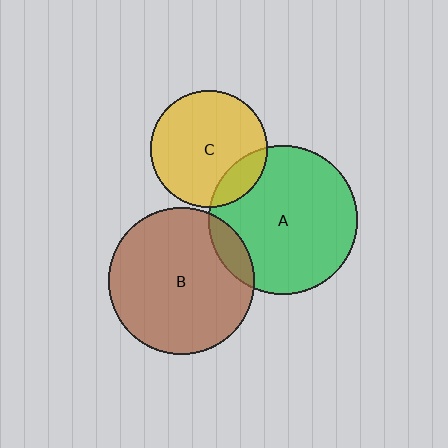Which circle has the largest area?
Circle A (green).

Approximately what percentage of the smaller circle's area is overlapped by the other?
Approximately 10%.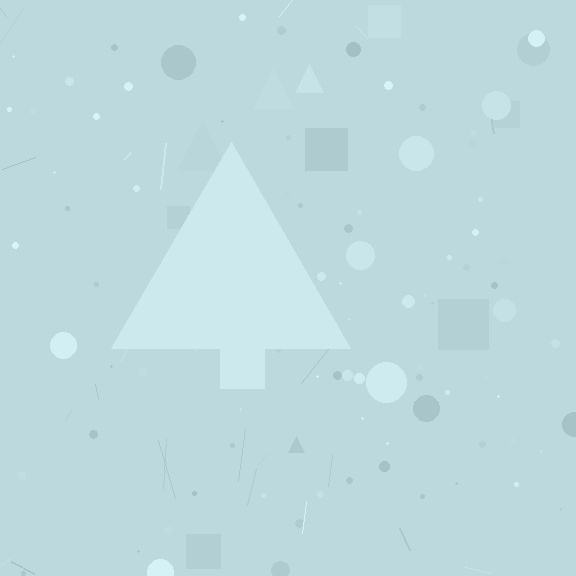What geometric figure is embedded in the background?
A triangle is embedded in the background.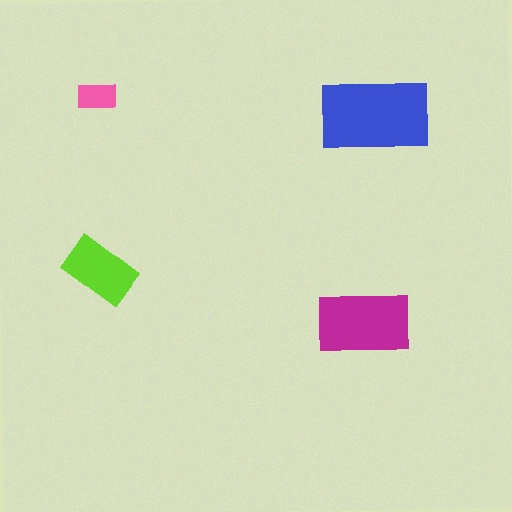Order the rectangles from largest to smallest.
the blue one, the magenta one, the lime one, the pink one.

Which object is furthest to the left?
The pink rectangle is leftmost.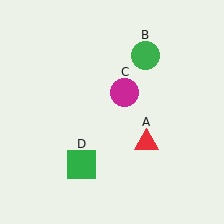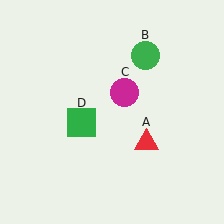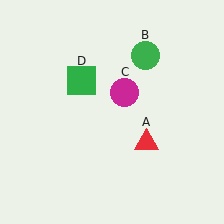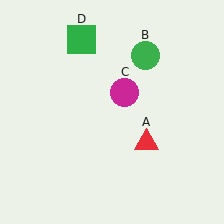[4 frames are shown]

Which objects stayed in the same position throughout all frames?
Red triangle (object A) and green circle (object B) and magenta circle (object C) remained stationary.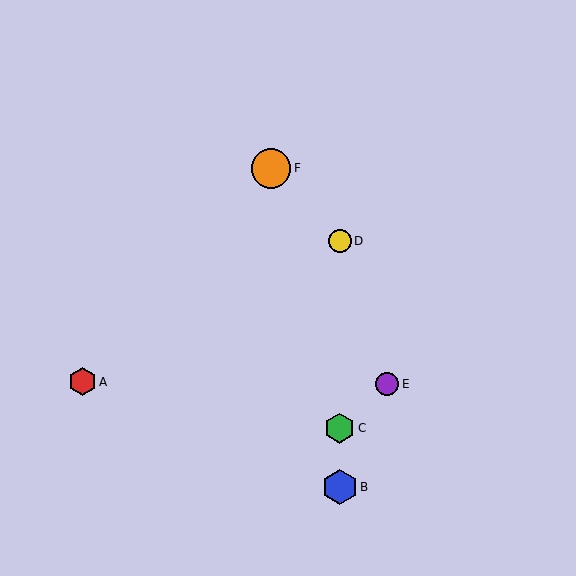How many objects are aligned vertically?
3 objects (B, C, D) are aligned vertically.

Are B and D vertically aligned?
Yes, both are at x≈340.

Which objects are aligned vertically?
Objects B, C, D are aligned vertically.